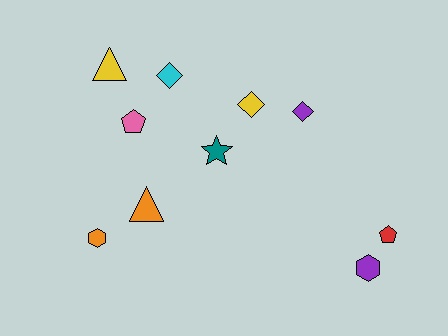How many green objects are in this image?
There are no green objects.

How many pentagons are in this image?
There are 2 pentagons.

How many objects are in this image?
There are 10 objects.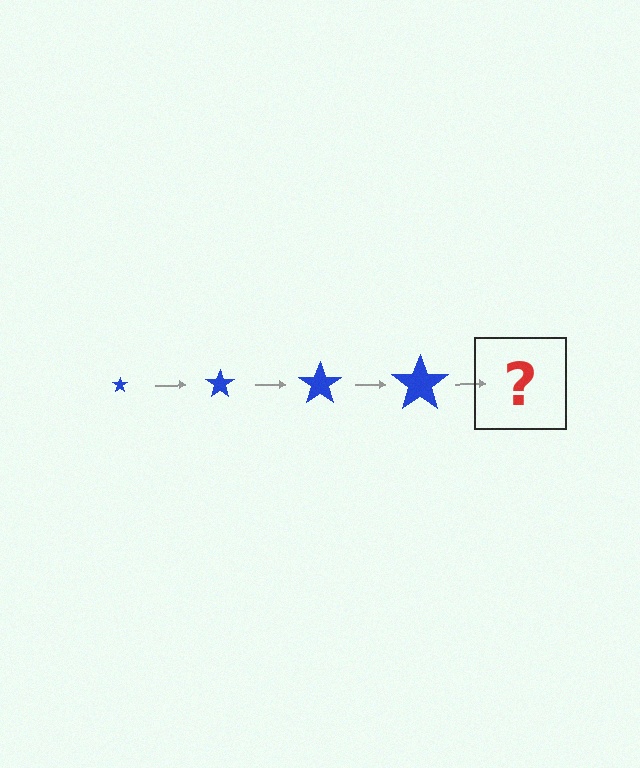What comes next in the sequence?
The next element should be a blue star, larger than the previous one.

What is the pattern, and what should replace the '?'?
The pattern is that the star gets progressively larger each step. The '?' should be a blue star, larger than the previous one.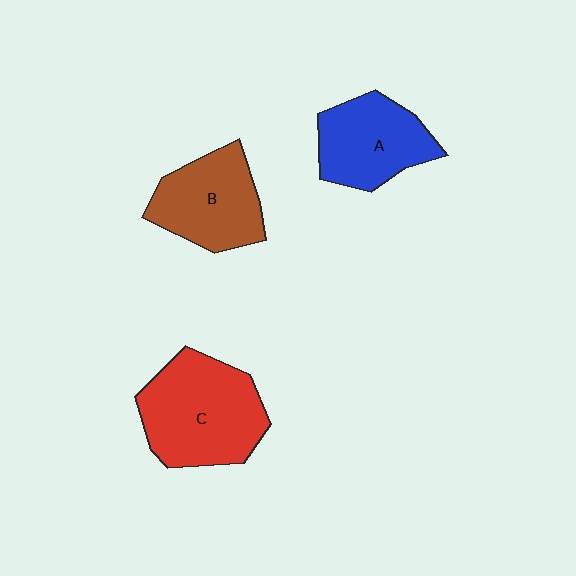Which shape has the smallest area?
Shape A (blue).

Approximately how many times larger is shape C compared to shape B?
Approximately 1.3 times.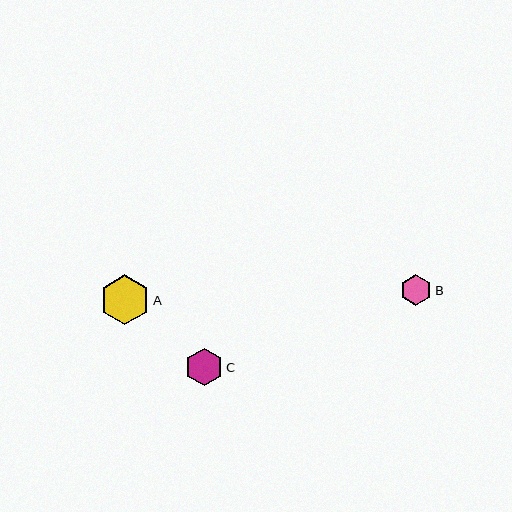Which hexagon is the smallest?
Hexagon B is the smallest with a size of approximately 32 pixels.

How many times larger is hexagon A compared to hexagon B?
Hexagon A is approximately 1.6 times the size of hexagon B.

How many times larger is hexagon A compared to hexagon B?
Hexagon A is approximately 1.6 times the size of hexagon B.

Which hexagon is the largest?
Hexagon A is the largest with a size of approximately 50 pixels.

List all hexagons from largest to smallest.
From largest to smallest: A, C, B.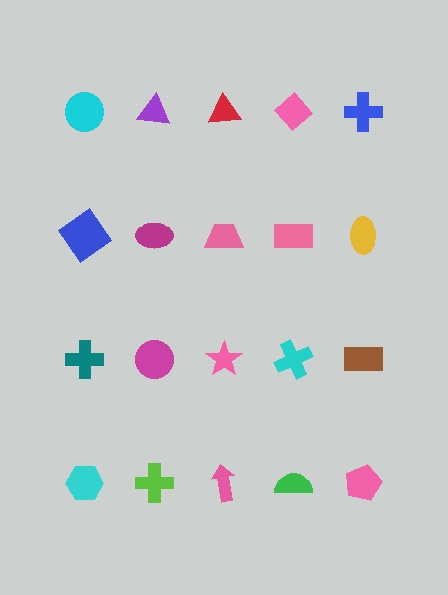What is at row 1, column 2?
A purple triangle.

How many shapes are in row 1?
5 shapes.